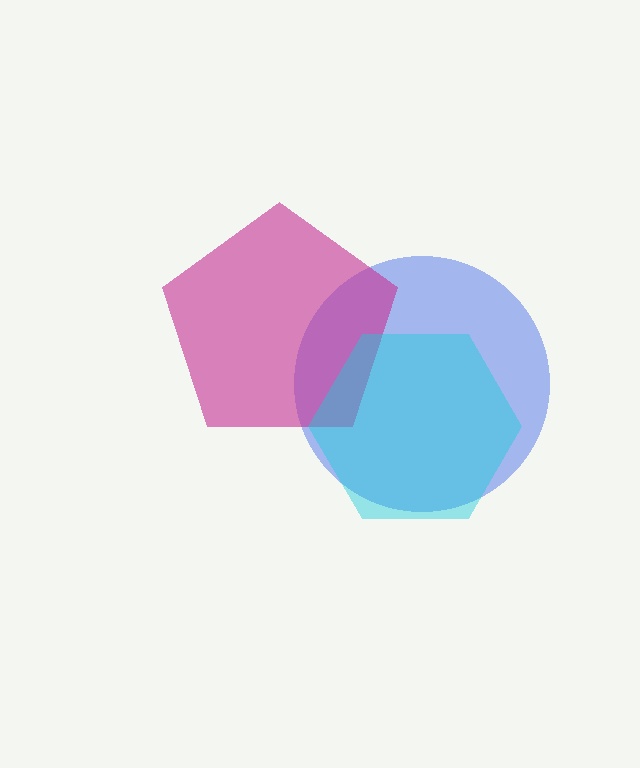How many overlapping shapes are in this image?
There are 3 overlapping shapes in the image.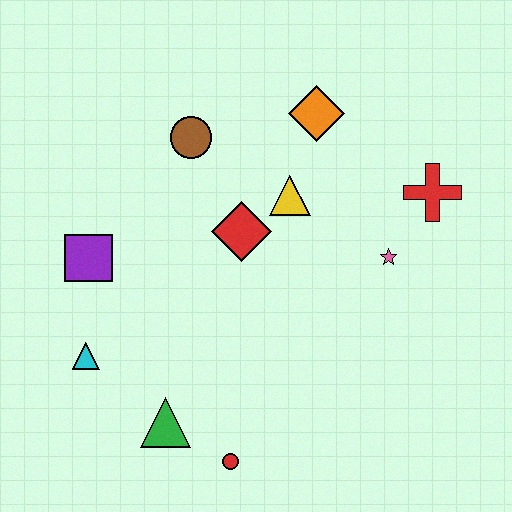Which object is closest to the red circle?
The green triangle is closest to the red circle.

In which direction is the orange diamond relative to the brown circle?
The orange diamond is to the right of the brown circle.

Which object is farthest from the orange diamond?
The red circle is farthest from the orange diamond.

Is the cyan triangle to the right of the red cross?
No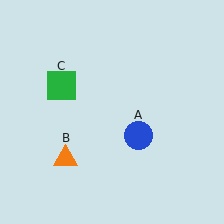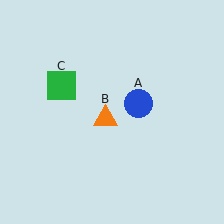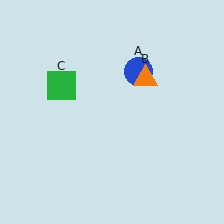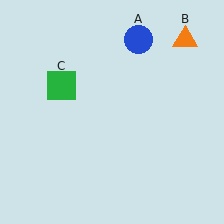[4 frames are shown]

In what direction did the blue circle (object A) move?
The blue circle (object A) moved up.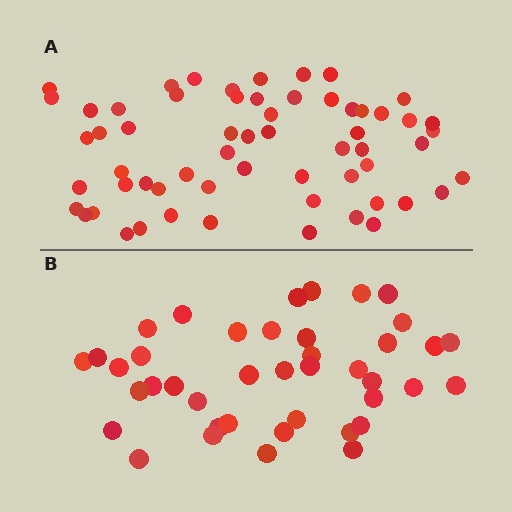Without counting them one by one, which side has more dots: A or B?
Region A (the top region) has more dots.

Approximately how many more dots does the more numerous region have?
Region A has approximately 20 more dots than region B.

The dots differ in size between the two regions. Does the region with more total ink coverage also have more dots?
No. Region B has more total ink coverage because its dots are larger, but region A actually contains more individual dots. Total area can be misleading — the number of items is what matters here.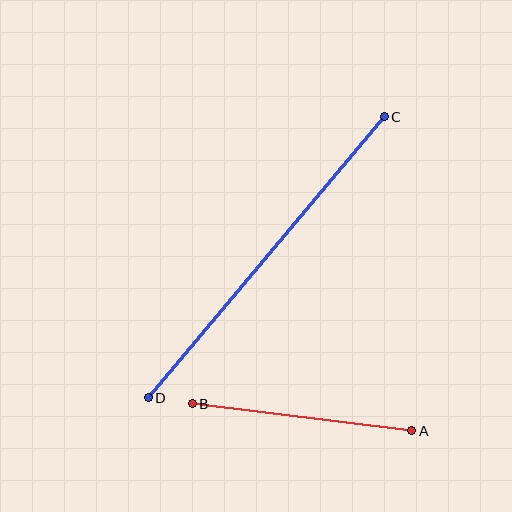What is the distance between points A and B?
The distance is approximately 221 pixels.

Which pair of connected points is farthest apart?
Points C and D are farthest apart.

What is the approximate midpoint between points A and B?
The midpoint is at approximately (302, 417) pixels.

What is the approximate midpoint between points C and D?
The midpoint is at approximately (266, 257) pixels.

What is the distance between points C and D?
The distance is approximately 367 pixels.